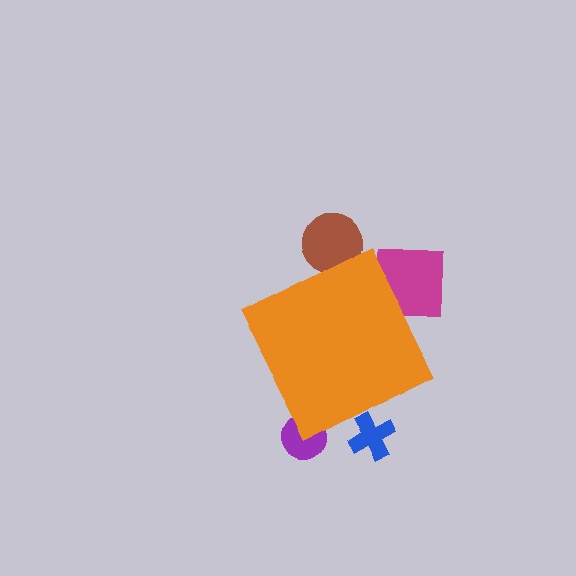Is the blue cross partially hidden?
Yes, the blue cross is partially hidden behind the orange diamond.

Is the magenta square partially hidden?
Yes, the magenta square is partially hidden behind the orange diamond.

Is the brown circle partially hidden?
Yes, the brown circle is partially hidden behind the orange diamond.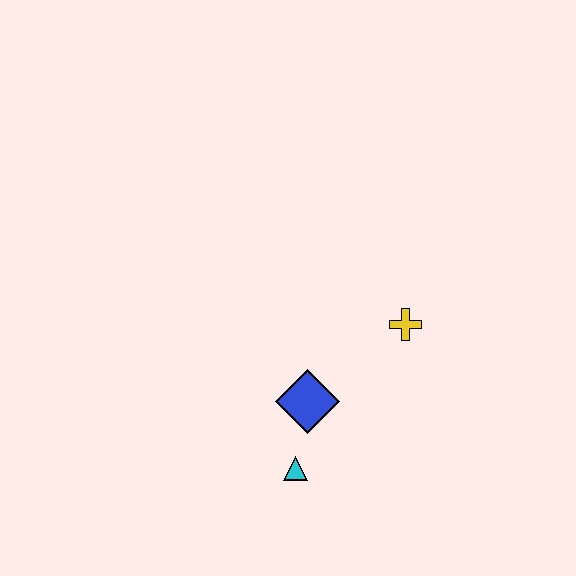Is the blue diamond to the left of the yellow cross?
Yes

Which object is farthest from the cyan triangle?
The yellow cross is farthest from the cyan triangle.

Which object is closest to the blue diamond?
The cyan triangle is closest to the blue diamond.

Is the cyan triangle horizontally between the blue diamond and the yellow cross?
No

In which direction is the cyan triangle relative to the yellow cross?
The cyan triangle is below the yellow cross.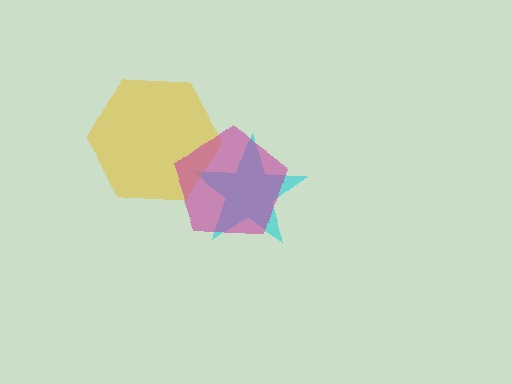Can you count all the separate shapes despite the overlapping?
Yes, there are 3 separate shapes.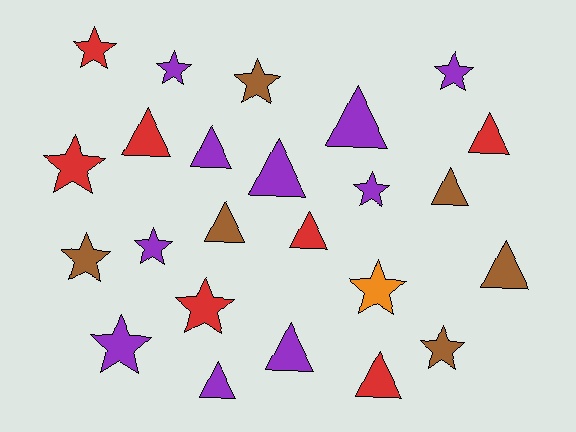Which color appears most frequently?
Purple, with 10 objects.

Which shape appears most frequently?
Star, with 12 objects.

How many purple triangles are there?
There are 5 purple triangles.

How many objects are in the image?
There are 24 objects.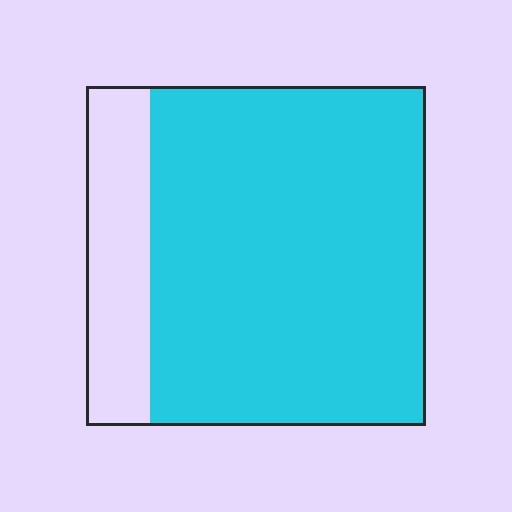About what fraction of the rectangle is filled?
About four fifths (4/5).